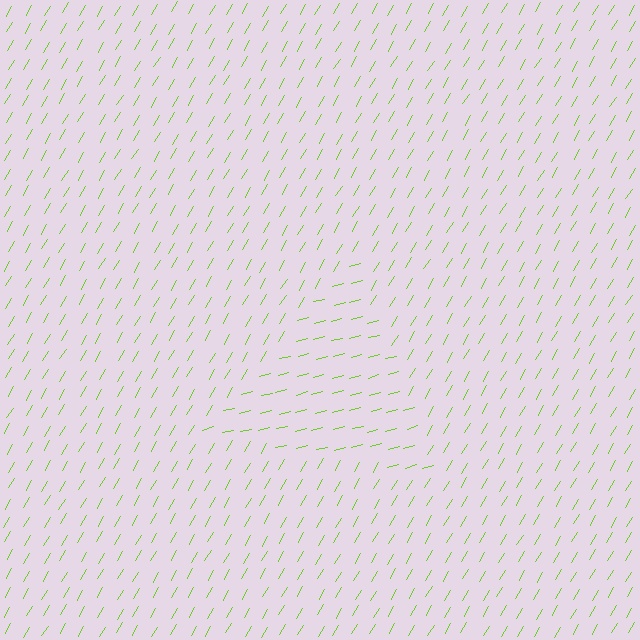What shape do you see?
I see a triangle.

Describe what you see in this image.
The image is filled with small lime line segments. A triangle region in the image has lines oriented differently from the surrounding lines, creating a visible texture boundary.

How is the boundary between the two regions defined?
The boundary is defined purely by a change in line orientation (approximately 45 degrees difference). All lines are the same color and thickness.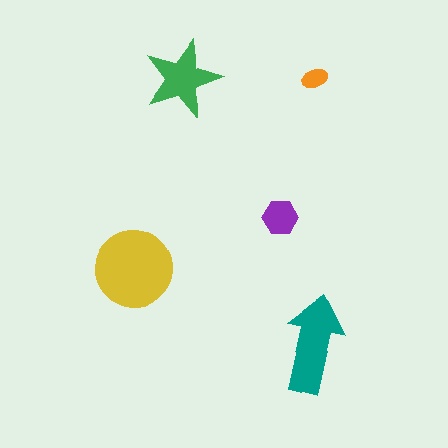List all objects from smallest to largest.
The orange ellipse, the purple hexagon, the green star, the teal arrow, the yellow circle.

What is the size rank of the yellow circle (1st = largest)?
1st.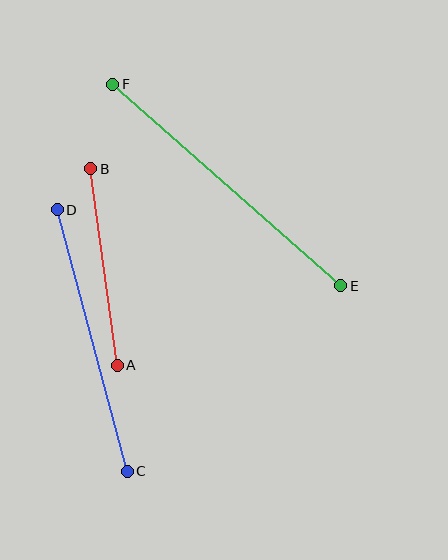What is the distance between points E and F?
The distance is approximately 304 pixels.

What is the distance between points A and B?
The distance is approximately 198 pixels.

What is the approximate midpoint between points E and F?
The midpoint is at approximately (227, 185) pixels.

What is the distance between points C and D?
The distance is approximately 271 pixels.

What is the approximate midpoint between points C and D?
The midpoint is at approximately (92, 340) pixels.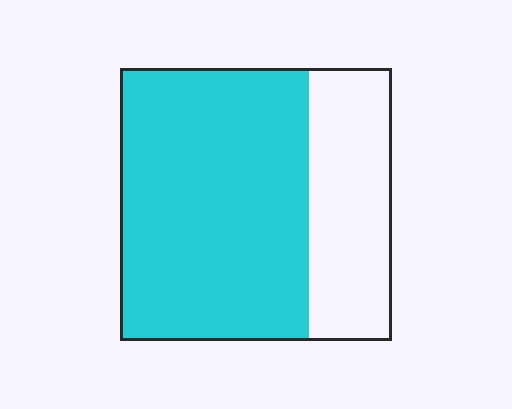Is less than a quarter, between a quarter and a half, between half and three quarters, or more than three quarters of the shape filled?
Between half and three quarters.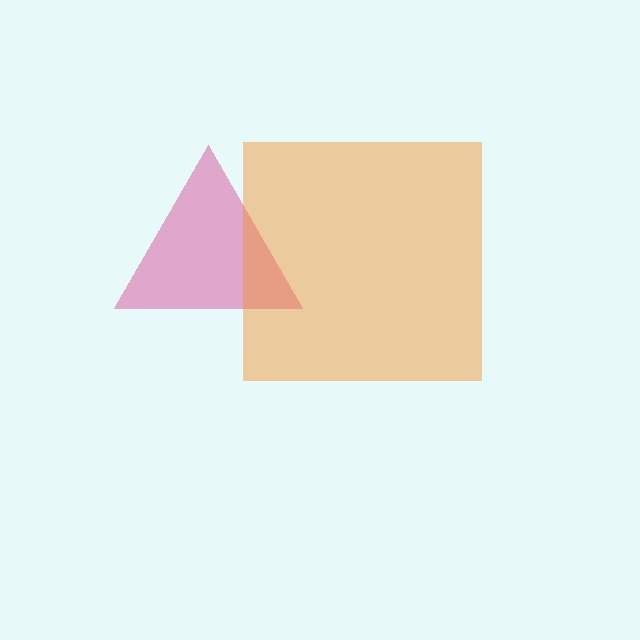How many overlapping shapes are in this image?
There are 2 overlapping shapes in the image.